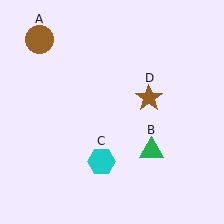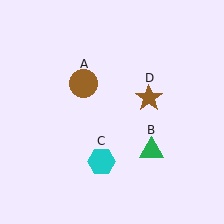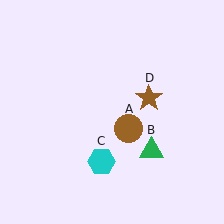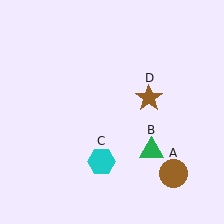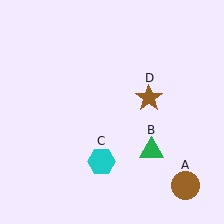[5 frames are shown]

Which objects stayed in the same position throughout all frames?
Green triangle (object B) and cyan hexagon (object C) and brown star (object D) remained stationary.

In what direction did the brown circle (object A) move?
The brown circle (object A) moved down and to the right.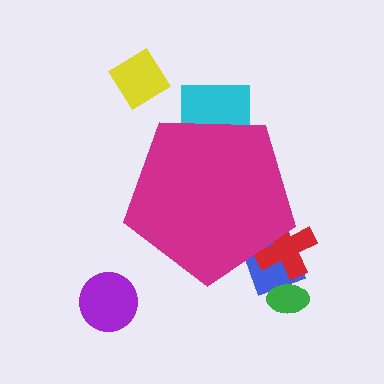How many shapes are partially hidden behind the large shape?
3 shapes are partially hidden.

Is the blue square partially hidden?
Yes, the blue square is partially hidden behind the magenta pentagon.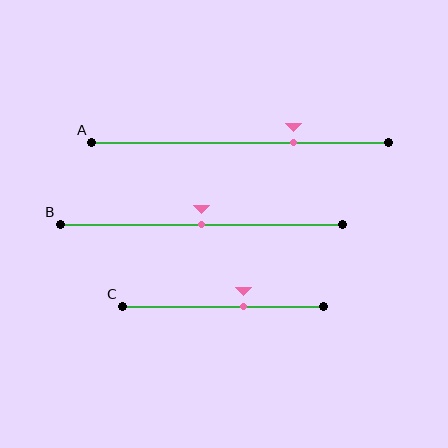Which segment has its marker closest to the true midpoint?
Segment B has its marker closest to the true midpoint.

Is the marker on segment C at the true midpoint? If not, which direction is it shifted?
No, the marker on segment C is shifted to the right by about 10% of the segment length.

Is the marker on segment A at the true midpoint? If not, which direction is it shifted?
No, the marker on segment A is shifted to the right by about 18% of the segment length.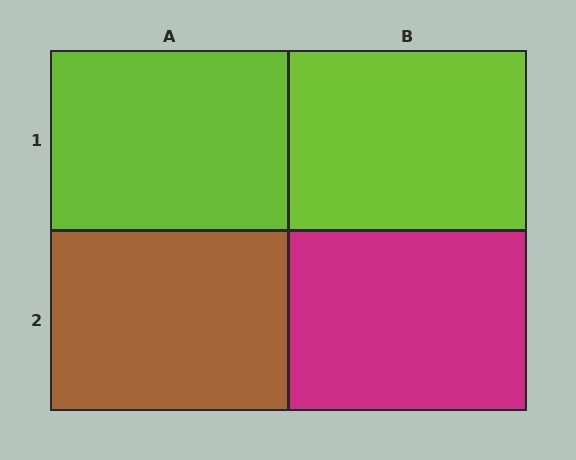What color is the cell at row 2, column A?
Brown.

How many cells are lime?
2 cells are lime.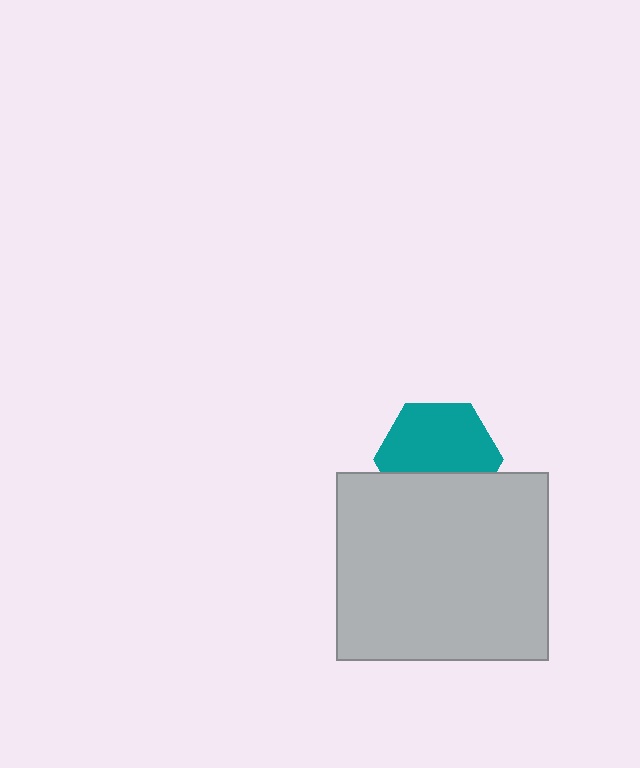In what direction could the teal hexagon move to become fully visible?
The teal hexagon could move up. That would shift it out from behind the light gray rectangle entirely.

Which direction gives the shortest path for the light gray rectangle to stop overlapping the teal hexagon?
Moving down gives the shortest separation.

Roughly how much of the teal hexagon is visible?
About half of it is visible (roughly 63%).